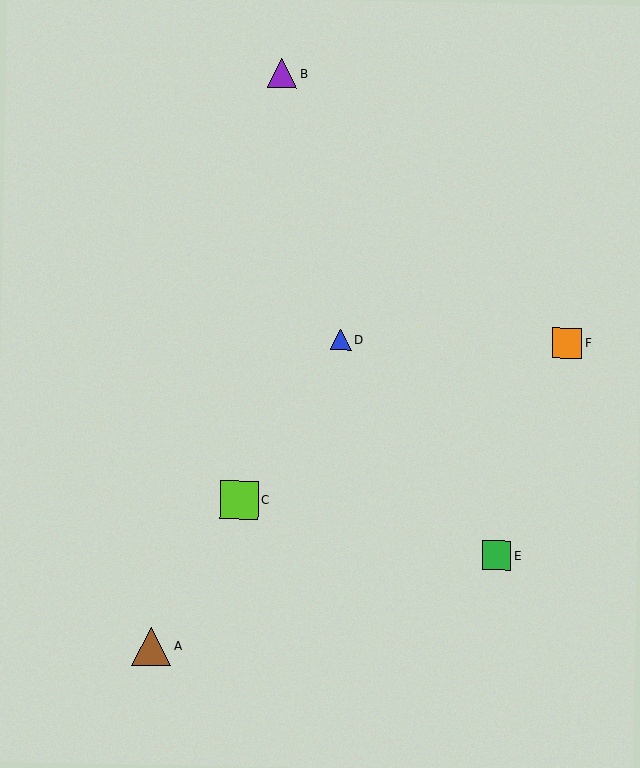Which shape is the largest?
The brown triangle (labeled A) is the largest.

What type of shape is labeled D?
Shape D is a blue triangle.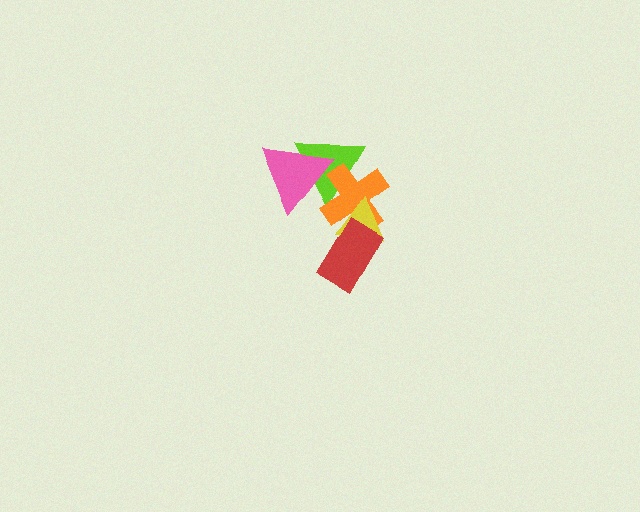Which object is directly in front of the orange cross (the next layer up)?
The yellow triangle is directly in front of the orange cross.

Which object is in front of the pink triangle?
The orange cross is in front of the pink triangle.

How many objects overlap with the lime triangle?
2 objects overlap with the lime triangle.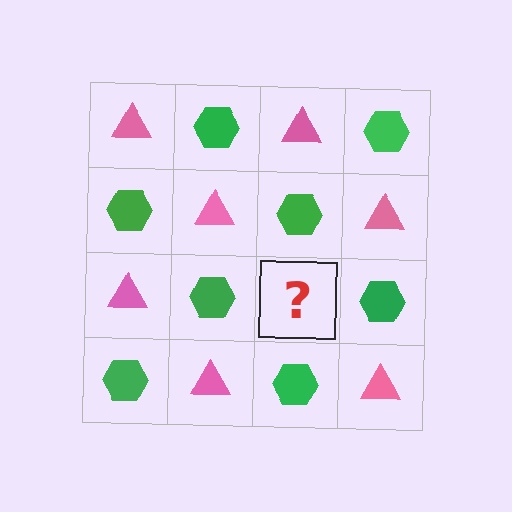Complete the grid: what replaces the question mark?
The question mark should be replaced with a pink triangle.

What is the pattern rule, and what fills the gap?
The rule is that it alternates pink triangle and green hexagon in a checkerboard pattern. The gap should be filled with a pink triangle.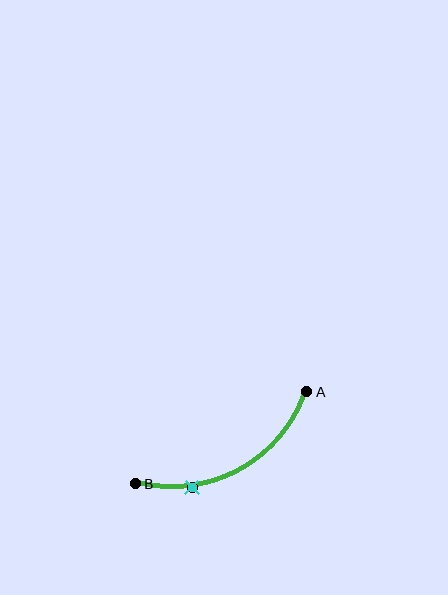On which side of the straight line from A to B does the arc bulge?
The arc bulges below the straight line connecting A and B.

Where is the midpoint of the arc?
The arc midpoint is the point on the curve farthest from the straight line joining A and B. It sits below that line.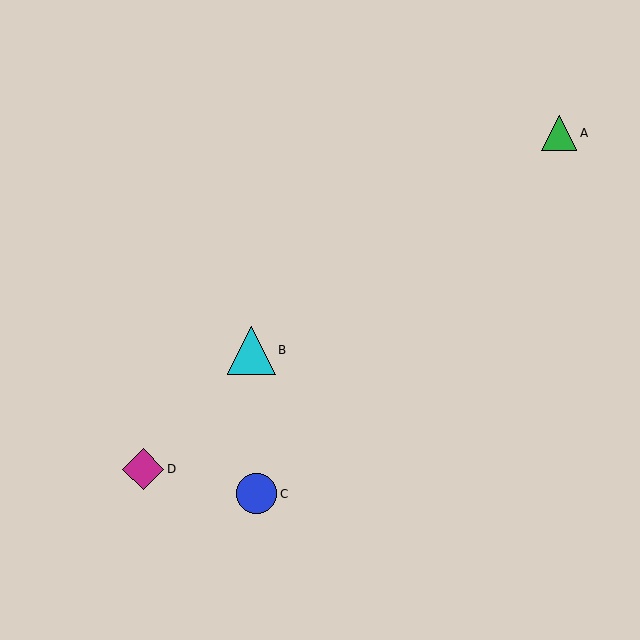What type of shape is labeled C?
Shape C is a blue circle.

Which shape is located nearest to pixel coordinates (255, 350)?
The cyan triangle (labeled B) at (252, 350) is nearest to that location.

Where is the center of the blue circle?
The center of the blue circle is at (257, 494).